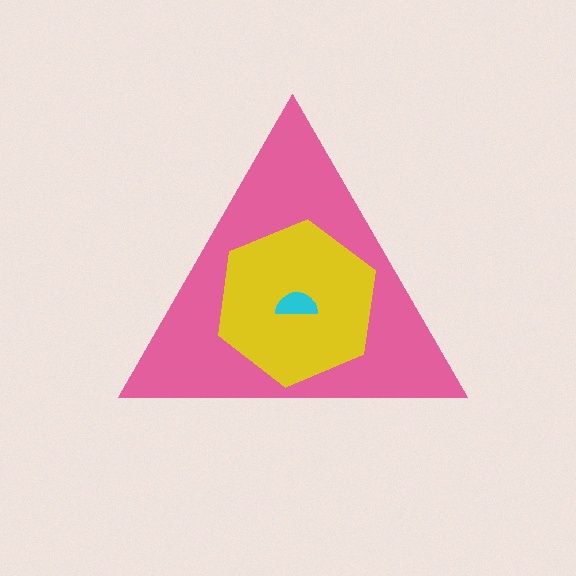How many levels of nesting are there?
3.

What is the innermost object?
The cyan semicircle.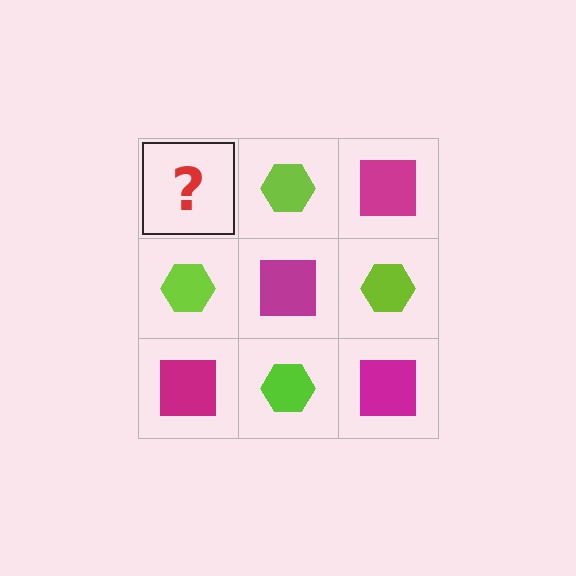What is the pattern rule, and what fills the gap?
The rule is that it alternates magenta square and lime hexagon in a checkerboard pattern. The gap should be filled with a magenta square.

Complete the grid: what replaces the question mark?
The question mark should be replaced with a magenta square.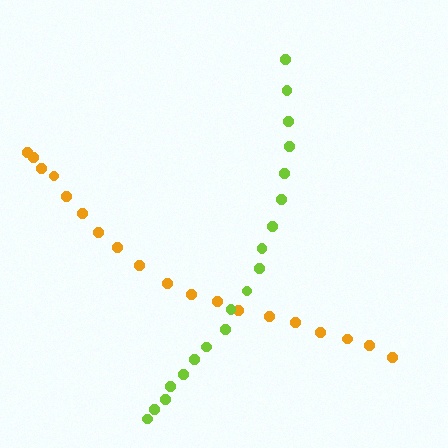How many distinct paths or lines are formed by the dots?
There are 2 distinct paths.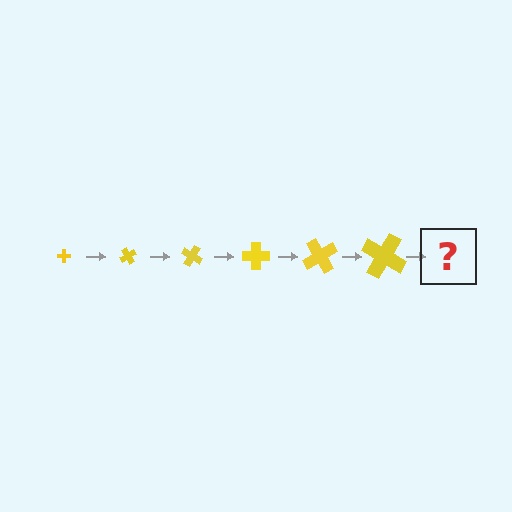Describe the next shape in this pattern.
It should be a cross, larger than the previous one and rotated 360 degrees from the start.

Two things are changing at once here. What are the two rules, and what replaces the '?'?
The two rules are that the cross grows larger each step and it rotates 60 degrees each step. The '?' should be a cross, larger than the previous one and rotated 360 degrees from the start.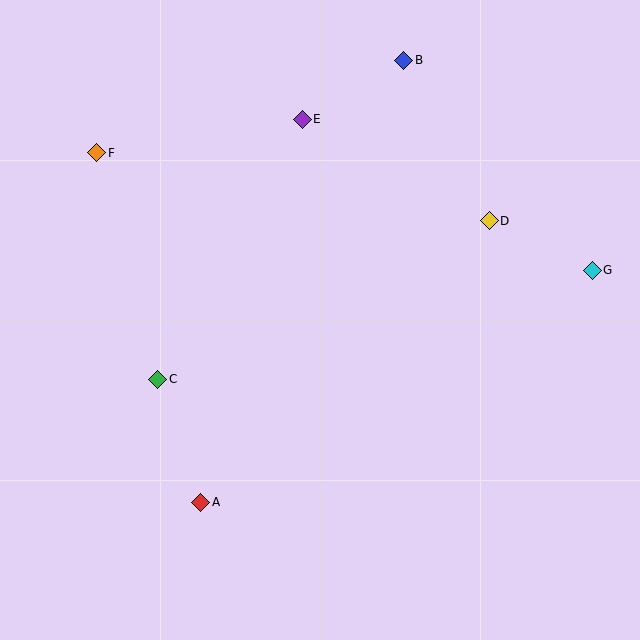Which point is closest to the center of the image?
Point C at (158, 379) is closest to the center.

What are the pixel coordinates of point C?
Point C is at (158, 379).